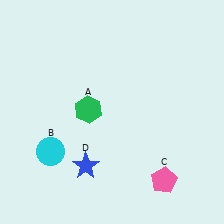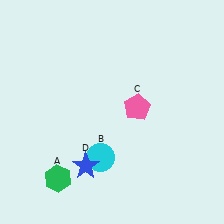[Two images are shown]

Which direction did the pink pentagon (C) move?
The pink pentagon (C) moved up.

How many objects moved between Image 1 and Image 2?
3 objects moved between the two images.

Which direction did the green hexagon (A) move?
The green hexagon (A) moved down.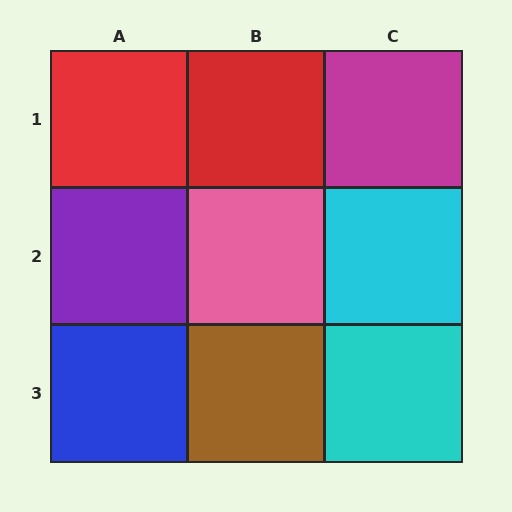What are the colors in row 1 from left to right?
Red, red, magenta.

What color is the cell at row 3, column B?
Brown.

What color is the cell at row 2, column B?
Pink.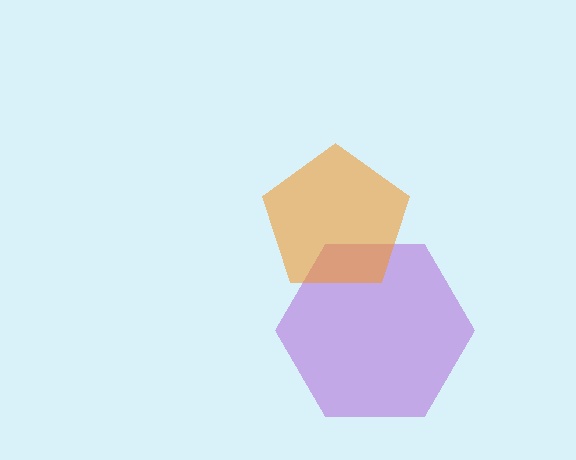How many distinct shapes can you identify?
There are 2 distinct shapes: a purple hexagon, an orange pentagon.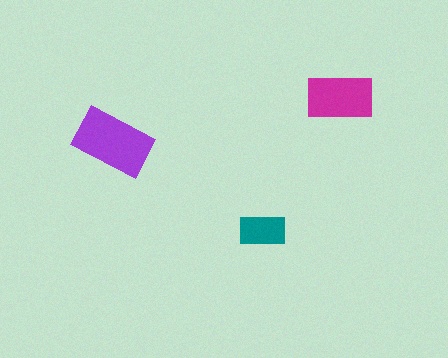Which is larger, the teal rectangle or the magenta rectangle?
The magenta one.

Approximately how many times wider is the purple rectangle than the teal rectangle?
About 1.5 times wider.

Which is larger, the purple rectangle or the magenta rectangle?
The purple one.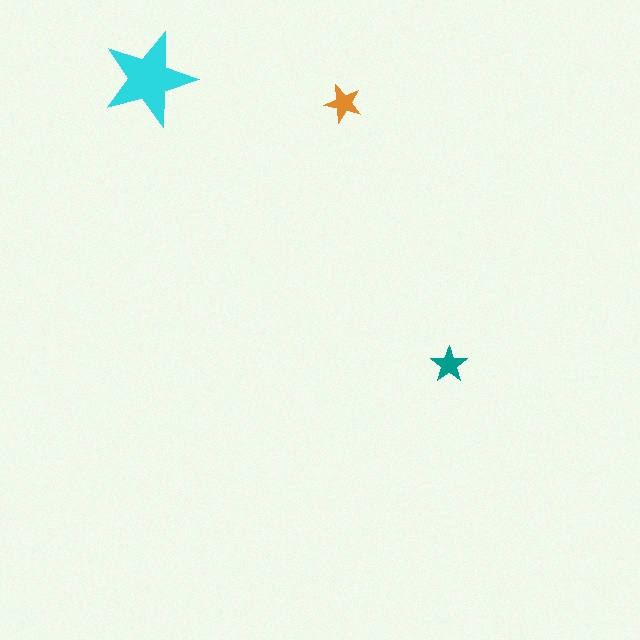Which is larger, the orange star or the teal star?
The orange one.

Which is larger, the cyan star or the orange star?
The cyan one.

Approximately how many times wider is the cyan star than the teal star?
About 2.5 times wider.